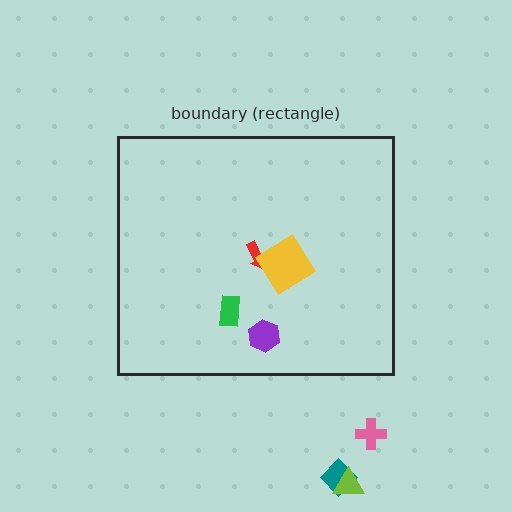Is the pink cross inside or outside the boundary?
Outside.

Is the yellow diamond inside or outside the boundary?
Inside.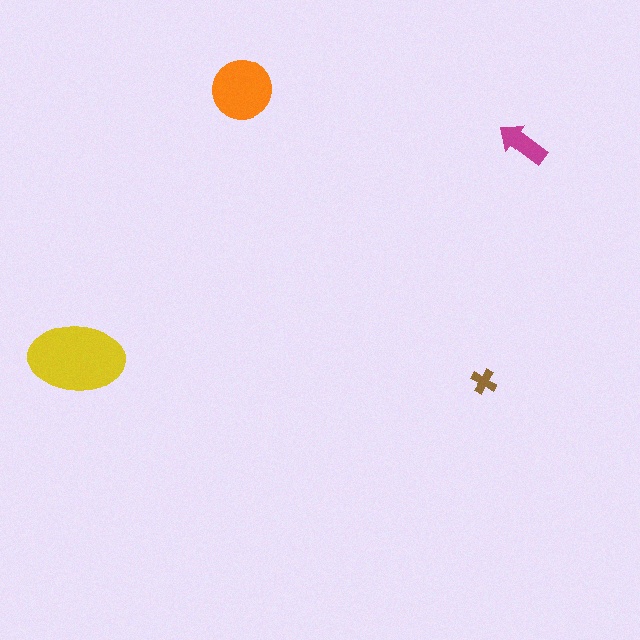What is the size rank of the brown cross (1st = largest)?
4th.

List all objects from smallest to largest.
The brown cross, the magenta arrow, the orange circle, the yellow ellipse.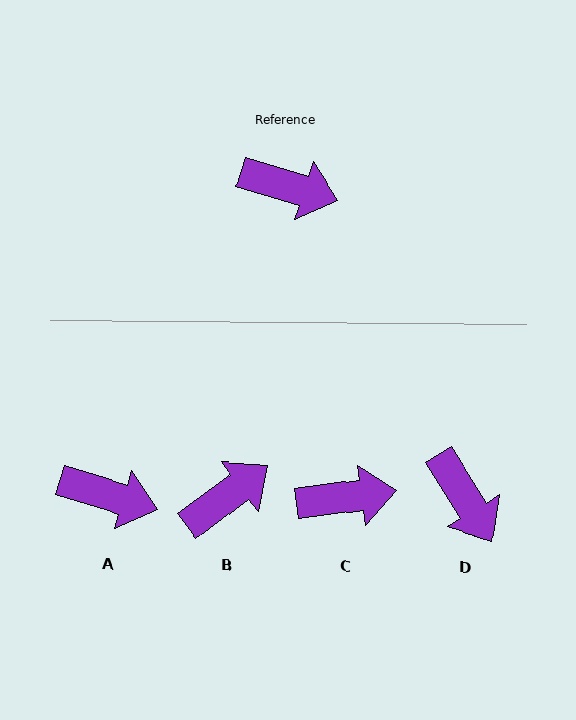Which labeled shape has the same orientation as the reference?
A.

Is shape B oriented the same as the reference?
No, it is off by about 54 degrees.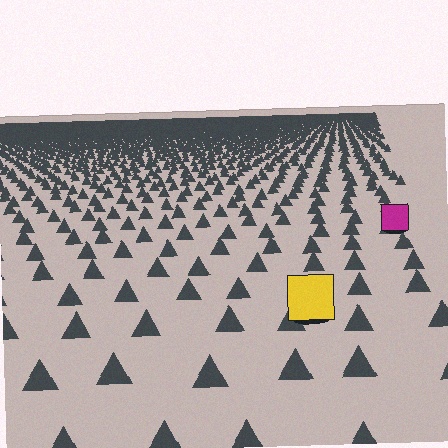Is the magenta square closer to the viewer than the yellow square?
No. The yellow square is closer — you can tell from the texture gradient: the ground texture is coarser near it.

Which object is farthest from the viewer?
The magenta square is farthest from the viewer. It appears smaller and the ground texture around it is denser.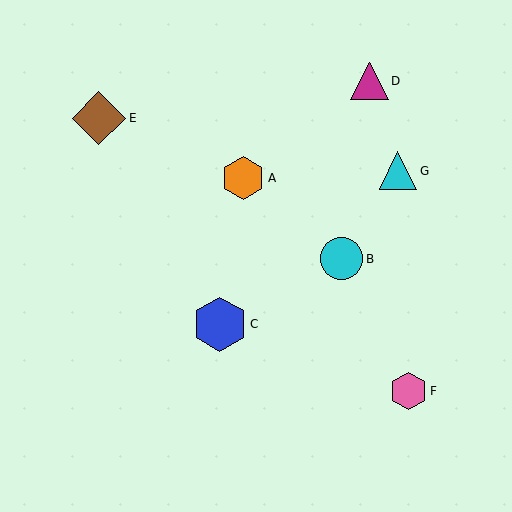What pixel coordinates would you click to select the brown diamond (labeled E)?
Click at (99, 118) to select the brown diamond E.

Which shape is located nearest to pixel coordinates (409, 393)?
The pink hexagon (labeled F) at (408, 391) is nearest to that location.